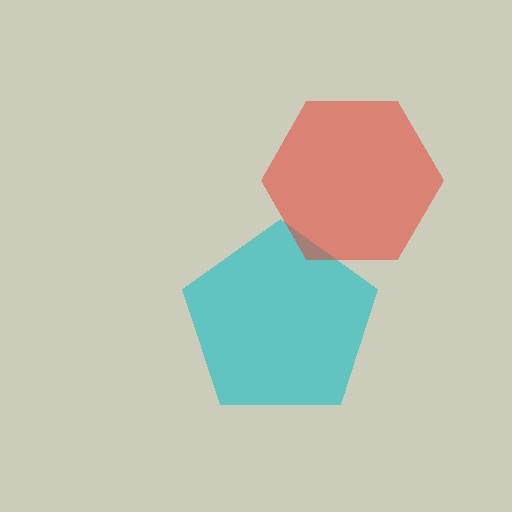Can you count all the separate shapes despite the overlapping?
Yes, there are 2 separate shapes.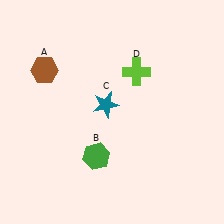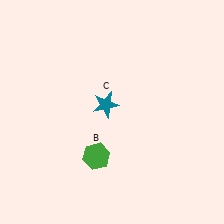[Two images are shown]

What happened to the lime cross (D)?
The lime cross (D) was removed in Image 2. It was in the top-right area of Image 1.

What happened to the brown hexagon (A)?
The brown hexagon (A) was removed in Image 2. It was in the top-left area of Image 1.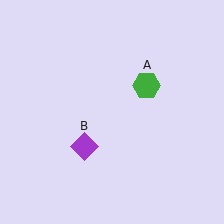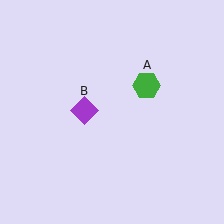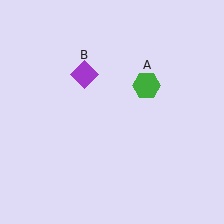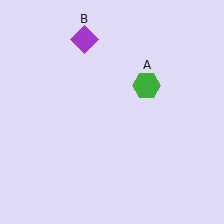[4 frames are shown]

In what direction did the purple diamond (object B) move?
The purple diamond (object B) moved up.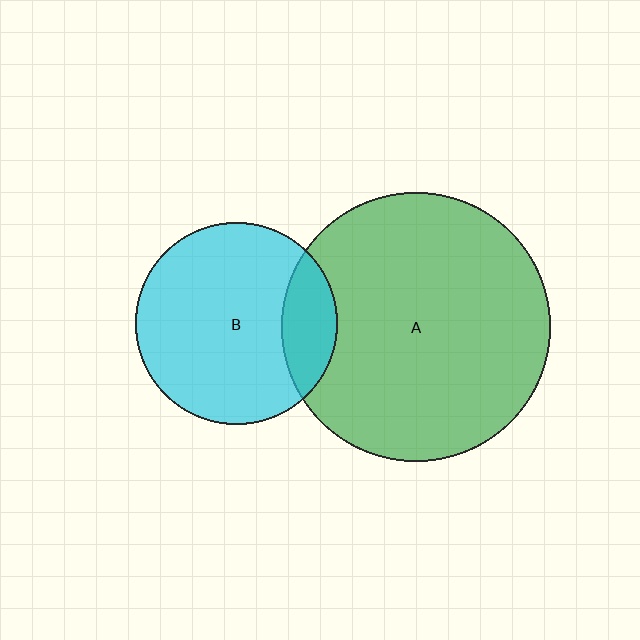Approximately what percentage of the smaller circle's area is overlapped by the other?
Approximately 20%.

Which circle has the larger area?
Circle A (green).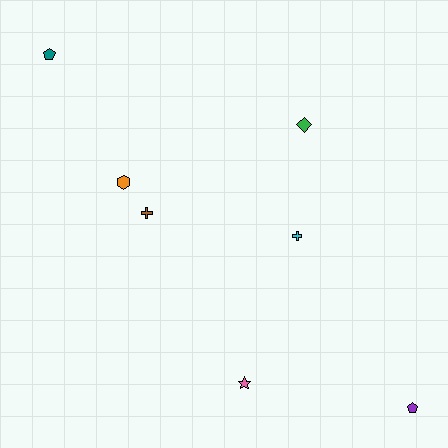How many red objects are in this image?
There are no red objects.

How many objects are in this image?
There are 7 objects.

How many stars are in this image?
There is 1 star.